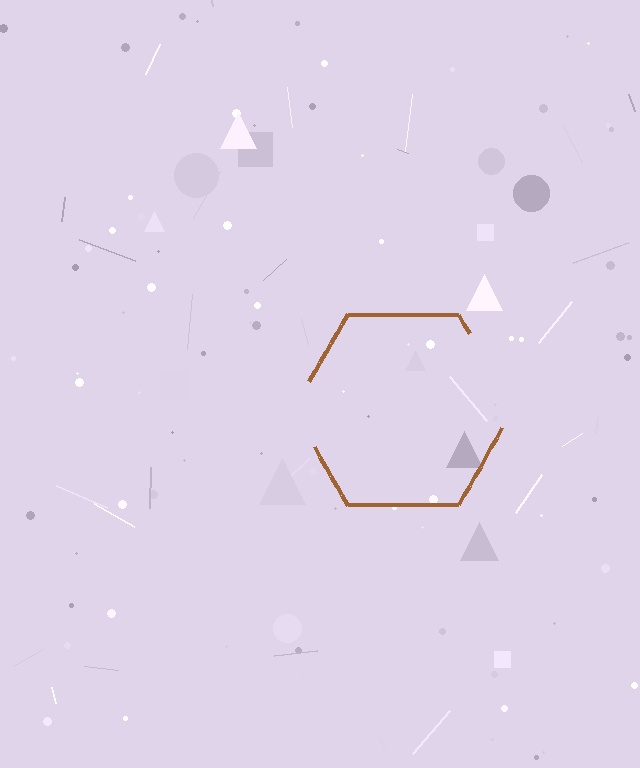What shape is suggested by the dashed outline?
The dashed outline suggests a hexagon.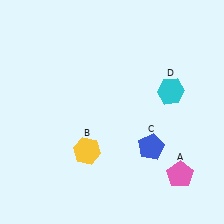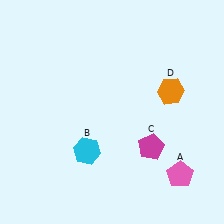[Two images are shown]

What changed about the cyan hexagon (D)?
In Image 1, D is cyan. In Image 2, it changed to orange.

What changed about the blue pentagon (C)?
In Image 1, C is blue. In Image 2, it changed to magenta.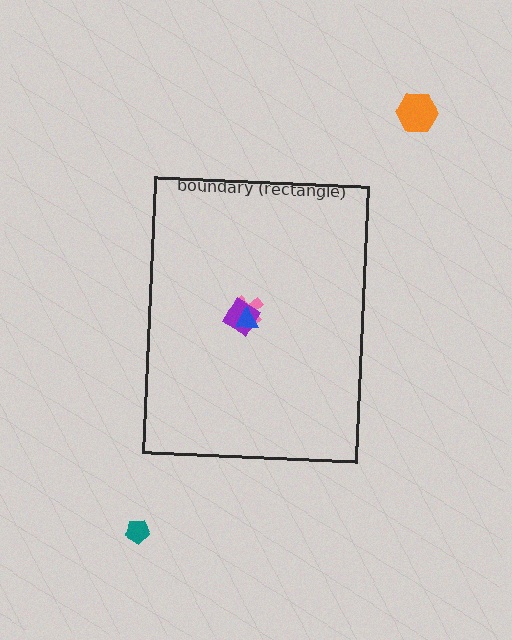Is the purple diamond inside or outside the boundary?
Inside.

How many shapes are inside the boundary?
3 inside, 2 outside.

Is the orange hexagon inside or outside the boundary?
Outside.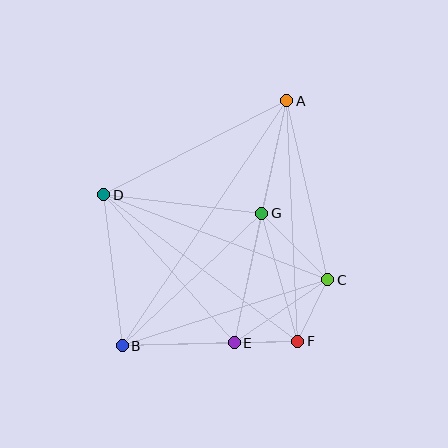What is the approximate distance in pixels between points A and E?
The distance between A and E is approximately 248 pixels.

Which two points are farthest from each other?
Points A and B are farthest from each other.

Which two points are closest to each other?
Points E and F are closest to each other.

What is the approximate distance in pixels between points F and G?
The distance between F and G is approximately 133 pixels.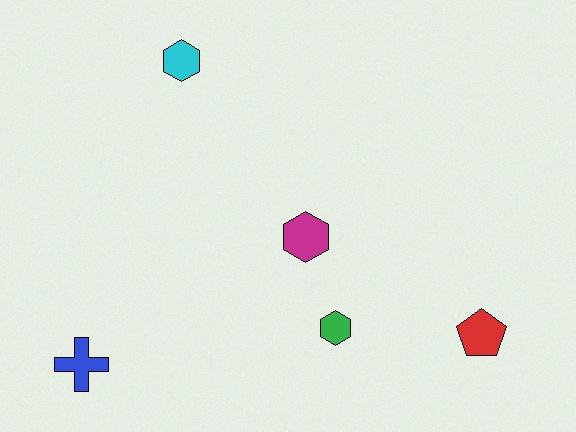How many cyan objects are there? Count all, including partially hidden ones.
There is 1 cyan object.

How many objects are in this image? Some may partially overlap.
There are 5 objects.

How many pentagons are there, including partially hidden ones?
There is 1 pentagon.